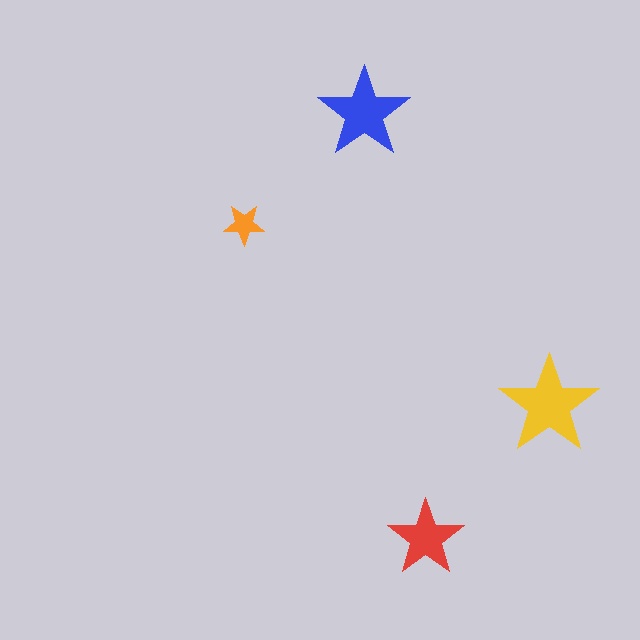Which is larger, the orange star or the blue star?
The blue one.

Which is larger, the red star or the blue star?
The blue one.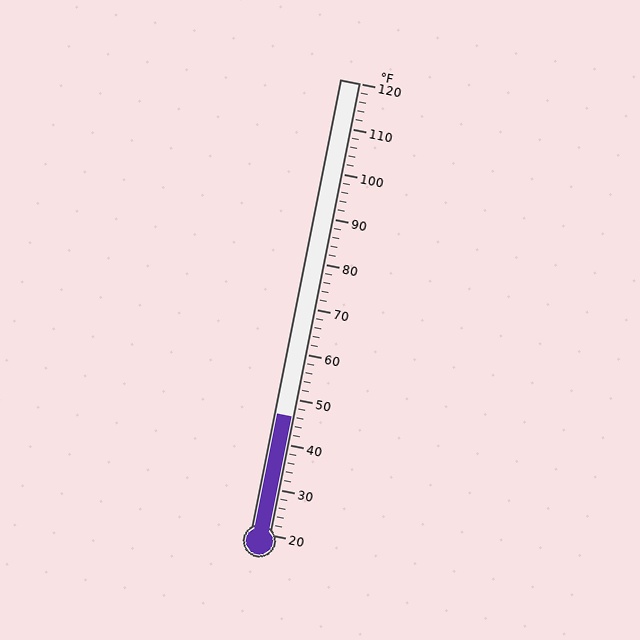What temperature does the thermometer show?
The thermometer shows approximately 46°F.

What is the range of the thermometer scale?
The thermometer scale ranges from 20°F to 120°F.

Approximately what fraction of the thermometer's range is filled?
The thermometer is filled to approximately 25% of its range.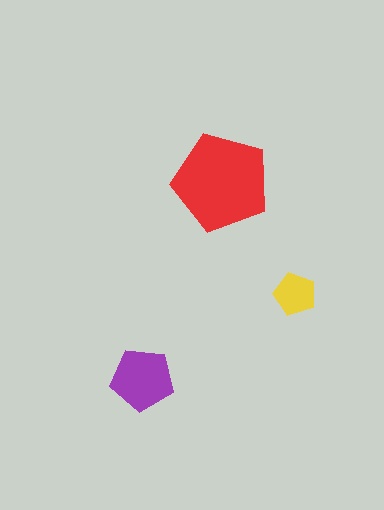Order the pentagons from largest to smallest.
the red one, the purple one, the yellow one.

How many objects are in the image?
There are 3 objects in the image.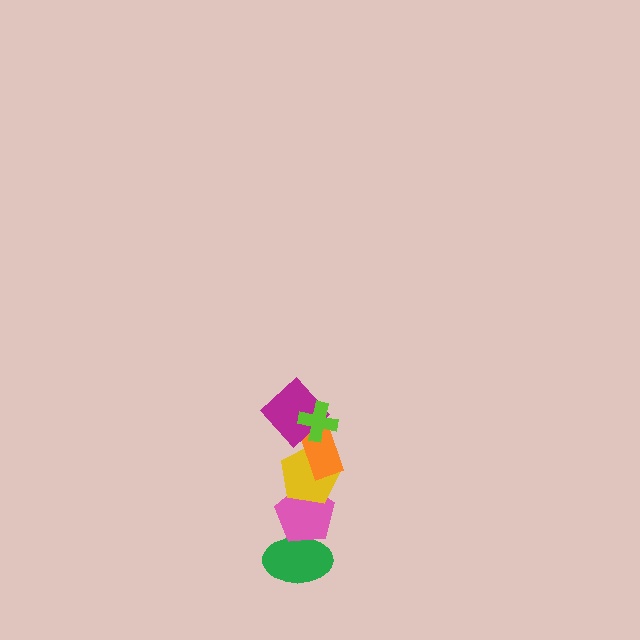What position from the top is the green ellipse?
The green ellipse is 6th from the top.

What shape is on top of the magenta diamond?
The lime cross is on top of the magenta diamond.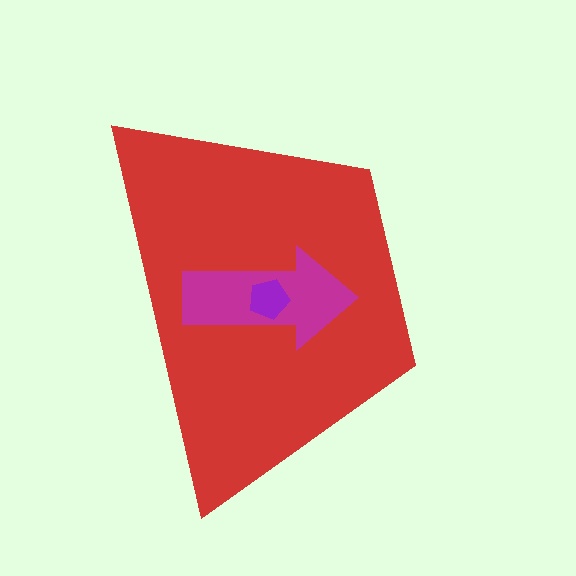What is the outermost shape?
The red trapezoid.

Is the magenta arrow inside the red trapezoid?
Yes.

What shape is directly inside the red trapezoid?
The magenta arrow.